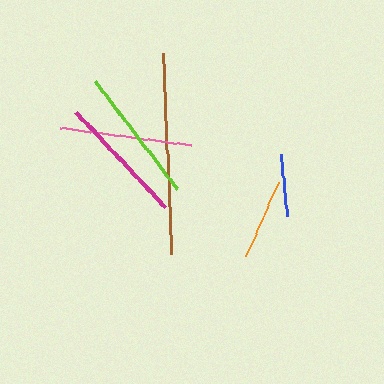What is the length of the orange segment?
The orange segment is approximately 80 pixels long.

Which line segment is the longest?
The brown line is the longest at approximately 201 pixels.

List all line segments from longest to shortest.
From longest to shortest: brown, lime, pink, magenta, orange, blue.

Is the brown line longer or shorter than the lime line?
The brown line is longer than the lime line.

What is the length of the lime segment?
The lime segment is approximately 135 pixels long.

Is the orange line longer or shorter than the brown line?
The brown line is longer than the orange line.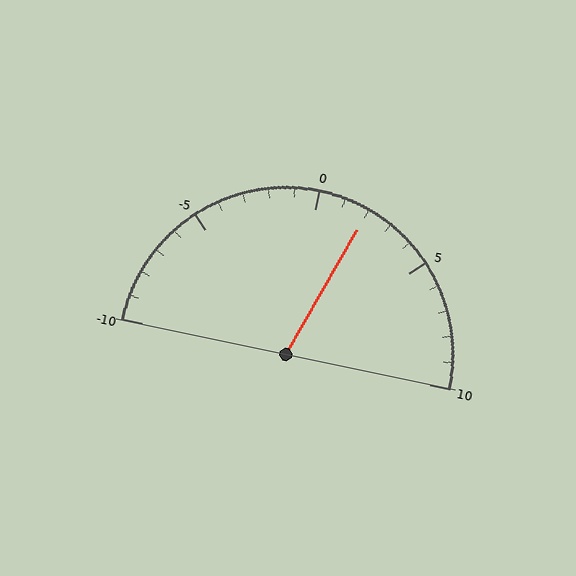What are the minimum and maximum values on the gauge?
The gauge ranges from -10 to 10.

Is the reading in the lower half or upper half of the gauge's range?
The reading is in the upper half of the range (-10 to 10).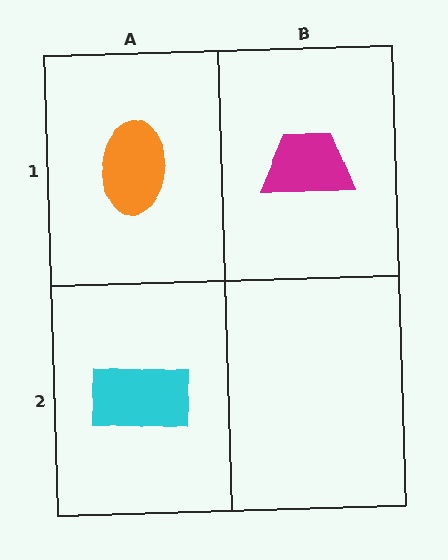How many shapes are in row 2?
1 shape.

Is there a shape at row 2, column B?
No, that cell is empty.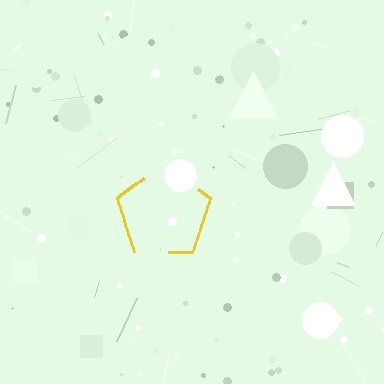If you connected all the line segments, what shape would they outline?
They would outline a pentagon.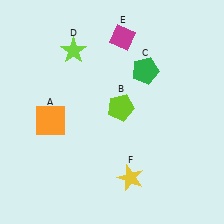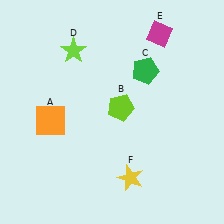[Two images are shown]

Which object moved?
The magenta diamond (E) moved right.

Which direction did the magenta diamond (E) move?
The magenta diamond (E) moved right.